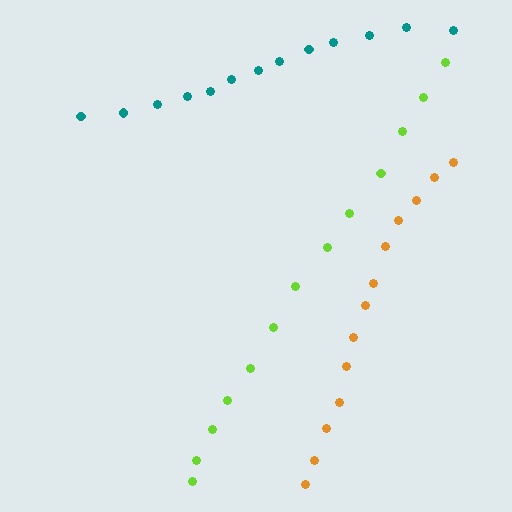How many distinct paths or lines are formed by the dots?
There are 3 distinct paths.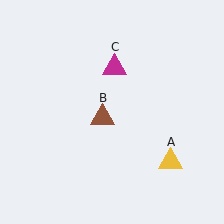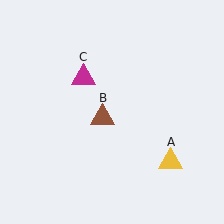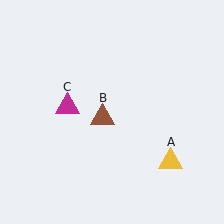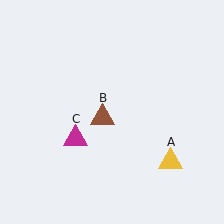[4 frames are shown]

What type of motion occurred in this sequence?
The magenta triangle (object C) rotated counterclockwise around the center of the scene.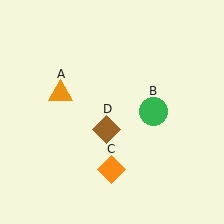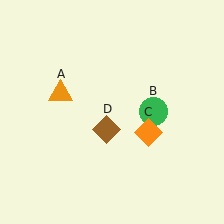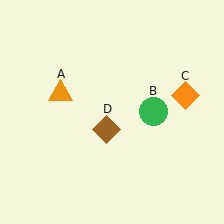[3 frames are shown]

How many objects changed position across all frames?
1 object changed position: orange diamond (object C).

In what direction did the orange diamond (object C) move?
The orange diamond (object C) moved up and to the right.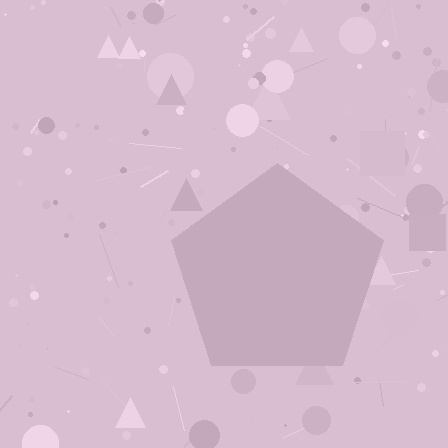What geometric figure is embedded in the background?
A pentagon is embedded in the background.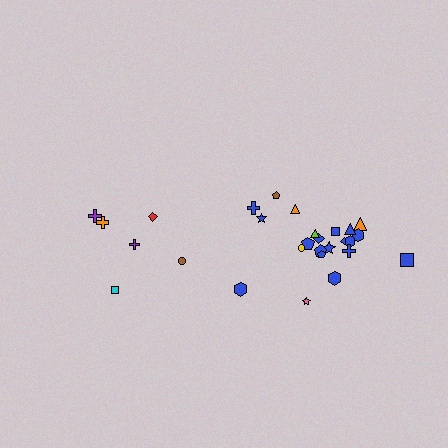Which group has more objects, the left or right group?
The right group.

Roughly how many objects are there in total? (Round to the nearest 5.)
Roughly 30 objects in total.